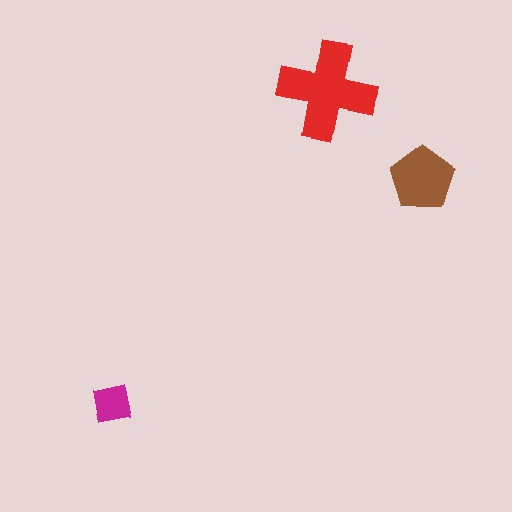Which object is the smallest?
The magenta square.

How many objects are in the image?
There are 3 objects in the image.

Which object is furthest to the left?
The magenta square is leftmost.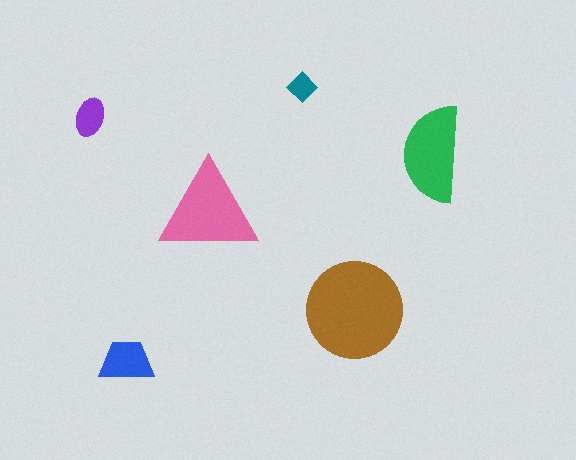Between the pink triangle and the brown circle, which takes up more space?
The brown circle.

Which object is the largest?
The brown circle.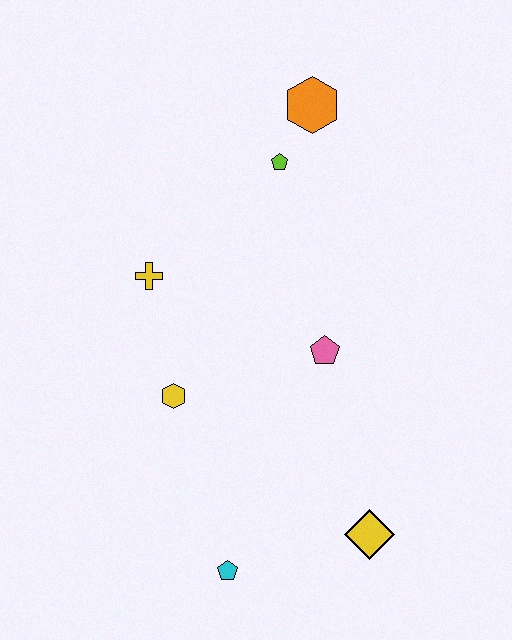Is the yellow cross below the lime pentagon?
Yes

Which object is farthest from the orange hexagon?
The cyan pentagon is farthest from the orange hexagon.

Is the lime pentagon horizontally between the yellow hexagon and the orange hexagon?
Yes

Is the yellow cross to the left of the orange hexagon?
Yes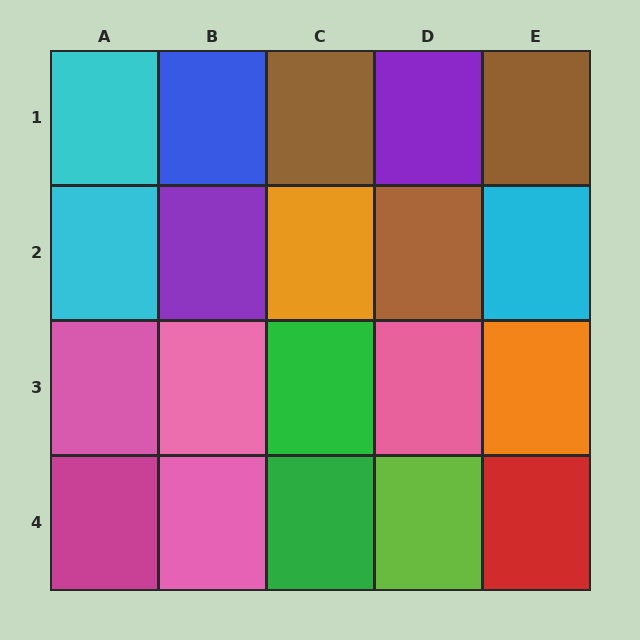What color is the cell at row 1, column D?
Purple.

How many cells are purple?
2 cells are purple.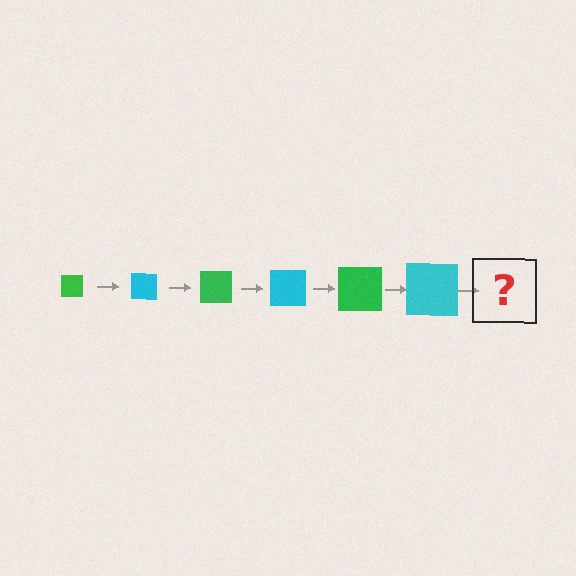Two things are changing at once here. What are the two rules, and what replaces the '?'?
The two rules are that the square grows larger each step and the color cycles through green and cyan. The '?' should be a green square, larger than the previous one.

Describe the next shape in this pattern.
It should be a green square, larger than the previous one.